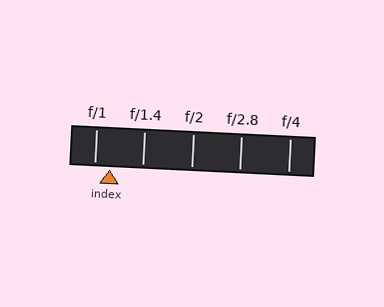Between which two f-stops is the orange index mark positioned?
The index mark is between f/1 and f/1.4.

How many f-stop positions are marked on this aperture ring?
There are 5 f-stop positions marked.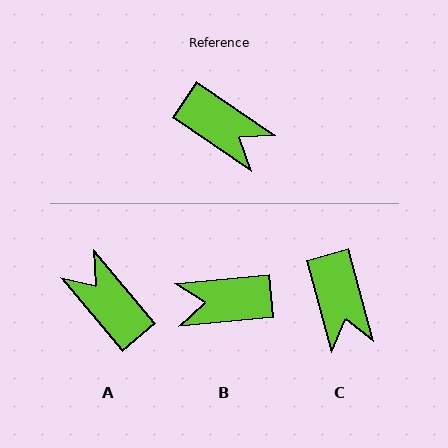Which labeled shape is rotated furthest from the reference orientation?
A, about 164 degrees away.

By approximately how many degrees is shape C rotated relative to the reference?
Approximately 40 degrees clockwise.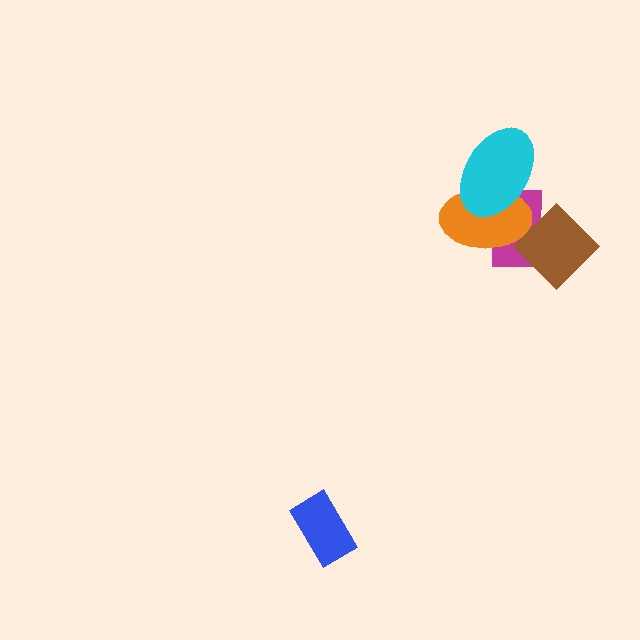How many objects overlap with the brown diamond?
2 objects overlap with the brown diamond.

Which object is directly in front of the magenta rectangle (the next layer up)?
The orange ellipse is directly in front of the magenta rectangle.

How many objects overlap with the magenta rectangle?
3 objects overlap with the magenta rectangle.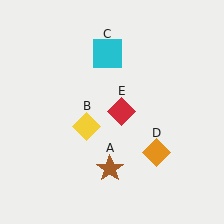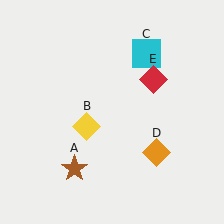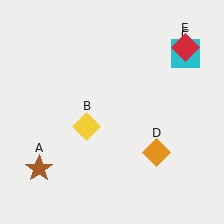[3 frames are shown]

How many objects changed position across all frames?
3 objects changed position: brown star (object A), cyan square (object C), red diamond (object E).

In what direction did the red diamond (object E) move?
The red diamond (object E) moved up and to the right.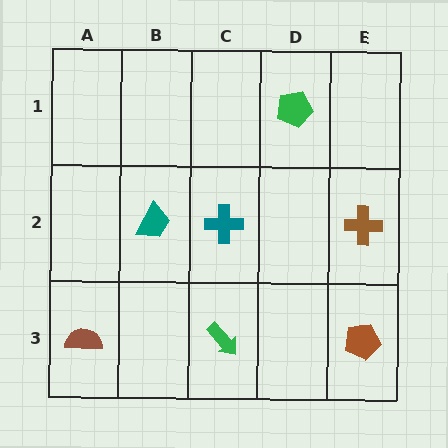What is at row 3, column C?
A green arrow.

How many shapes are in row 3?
3 shapes.